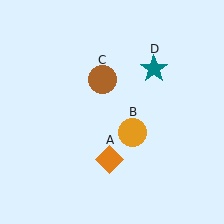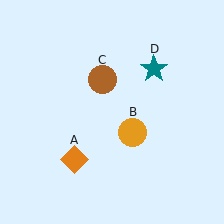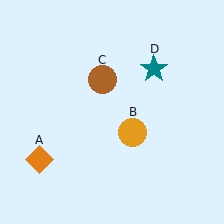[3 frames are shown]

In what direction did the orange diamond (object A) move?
The orange diamond (object A) moved left.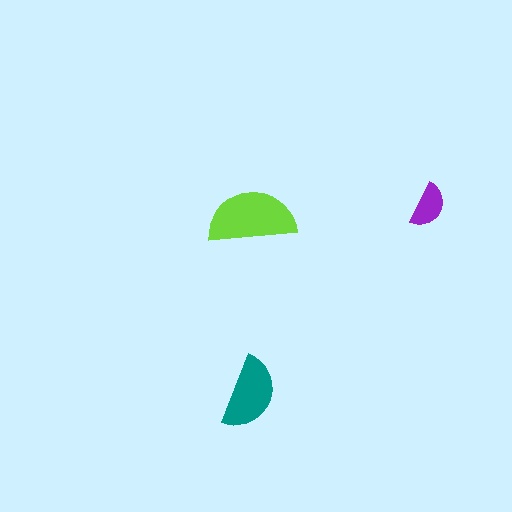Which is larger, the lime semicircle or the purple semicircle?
The lime one.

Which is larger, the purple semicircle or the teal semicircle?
The teal one.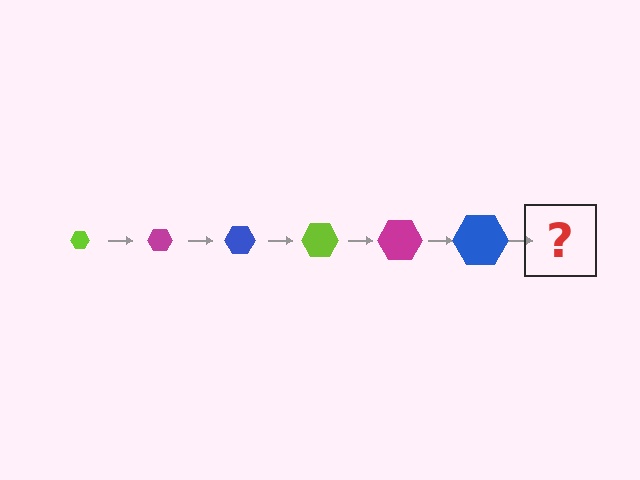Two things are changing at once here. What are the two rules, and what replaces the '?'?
The two rules are that the hexagon grows larger each step and the color cycles through lime, magenta, and blue. The '?' should be a lime hexagon, larger than the previous one.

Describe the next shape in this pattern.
It should be a lime hexagon, larger than the previous one.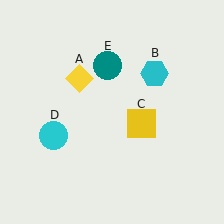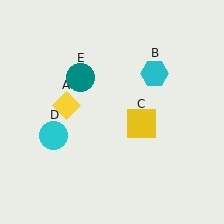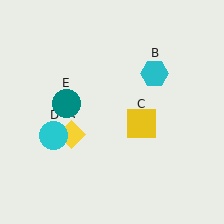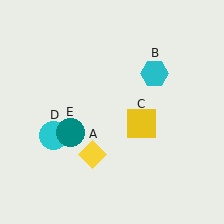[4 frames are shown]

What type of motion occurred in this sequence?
The yellow diamond (object A), teal circle (object E) rotated counterclockwise around the center of the scene.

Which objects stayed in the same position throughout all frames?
Cyan hexagon (object B) and yellow square (object C) and cyan circle (object D) remained stationary.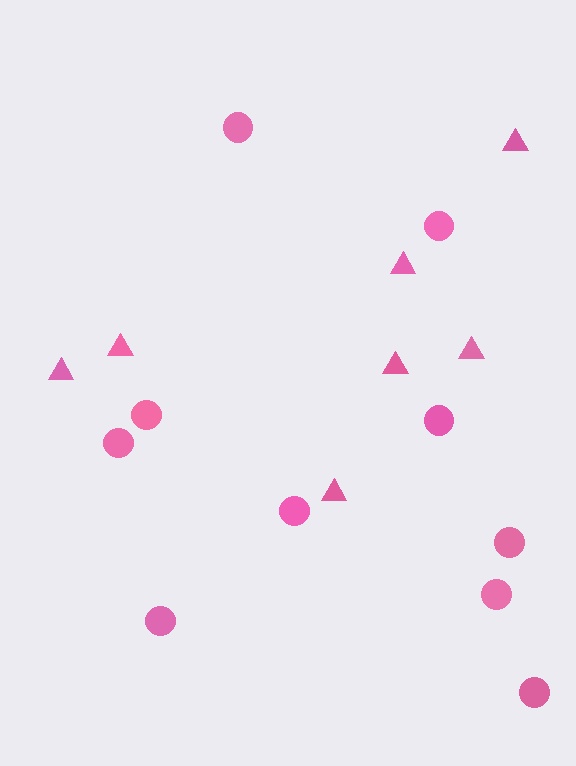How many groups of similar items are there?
There are 2 groups: one group of triangles (7) and one group of circles (10).